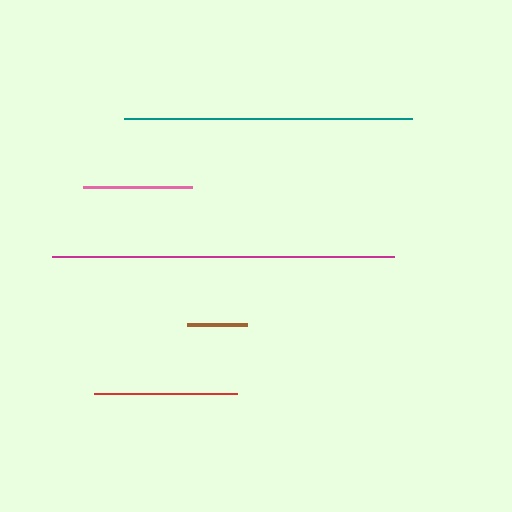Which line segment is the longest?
The magenta line is the longest at approximately 342 pixels.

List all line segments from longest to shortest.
From longest to shortest: magenta, teal, red, pink, brown.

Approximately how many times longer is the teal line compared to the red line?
The teal line is approximately 2.0 times the length of the red line.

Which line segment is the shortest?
The brown line is the shortest at approximately 61 pixels.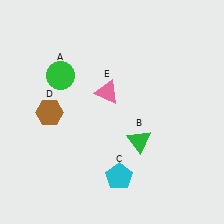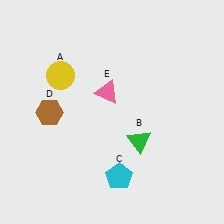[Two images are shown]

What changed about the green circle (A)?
In Image 1, A is green. In Image 2, it changed to yellow.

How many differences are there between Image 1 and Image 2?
There is 1 difference between the two images.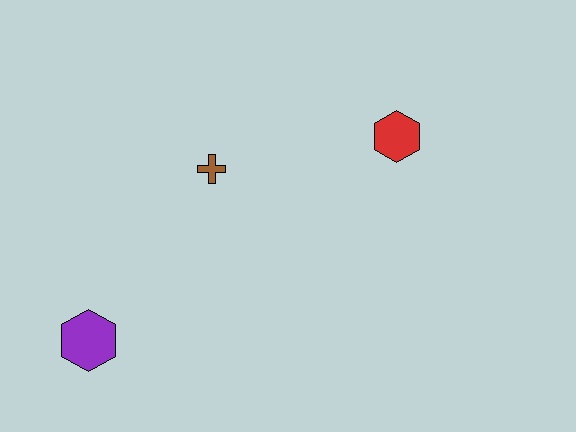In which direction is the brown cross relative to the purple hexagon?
The brown cross is above the purple hexagon.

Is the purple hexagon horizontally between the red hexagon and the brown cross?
No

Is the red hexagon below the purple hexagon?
No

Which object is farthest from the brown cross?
The purple hexagon is farthest from the brown cross.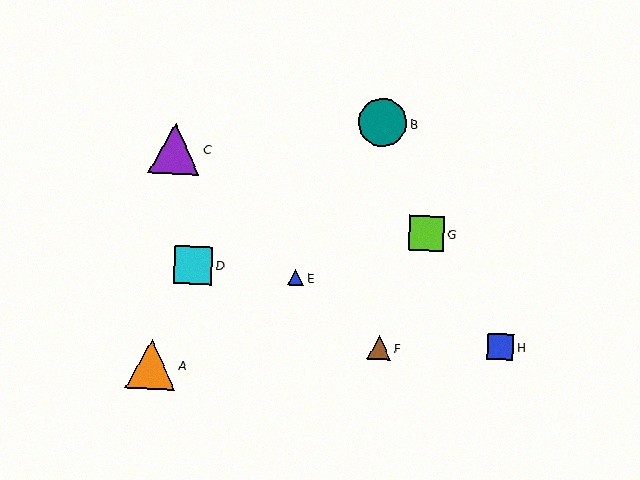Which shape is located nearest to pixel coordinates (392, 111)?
The teal circle (labeled B) at (383, 123) is nearest to that location.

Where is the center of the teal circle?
The center of the teal circle is at (383, 123).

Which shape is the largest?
The purple triangle (labeled C) is the largest.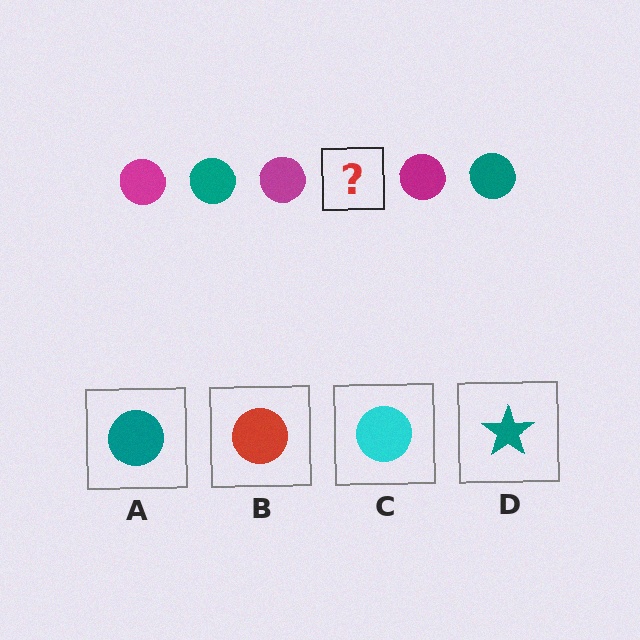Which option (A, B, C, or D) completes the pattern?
A.